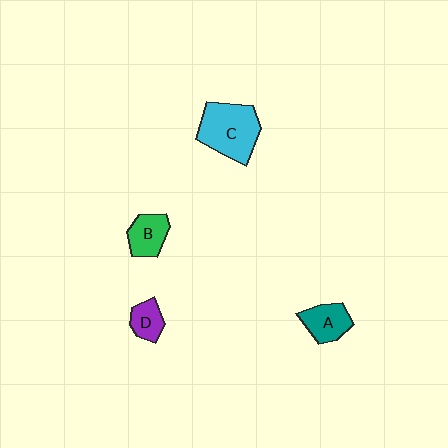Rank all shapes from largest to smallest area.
From largest to smallest: C (cyan), A (teal), B (green), D (purple).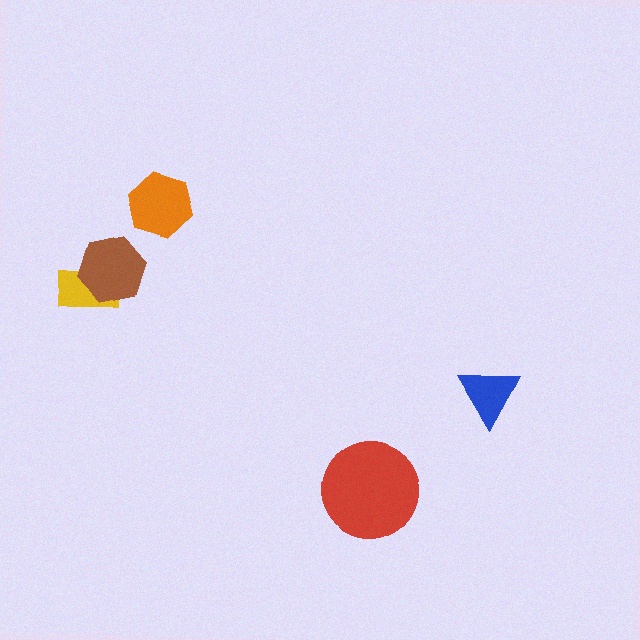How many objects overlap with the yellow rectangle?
1 object overlaps with the yellow rectangle.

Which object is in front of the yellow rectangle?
The brown hexagon is in front of the yellow rectangle.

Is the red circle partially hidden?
No, no other shape covers it.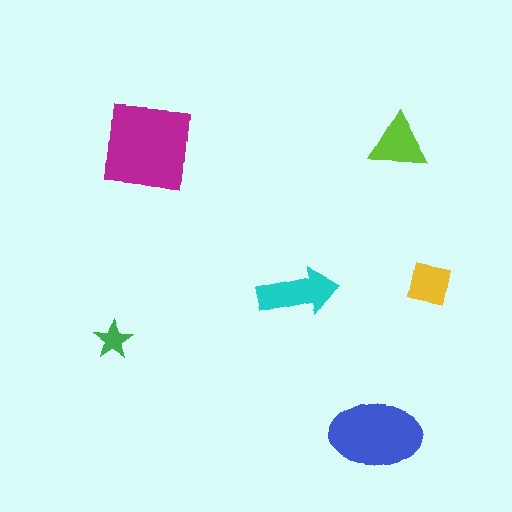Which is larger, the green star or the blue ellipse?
The blue ellipse.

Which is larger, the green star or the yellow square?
The yellow square.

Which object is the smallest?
The green star.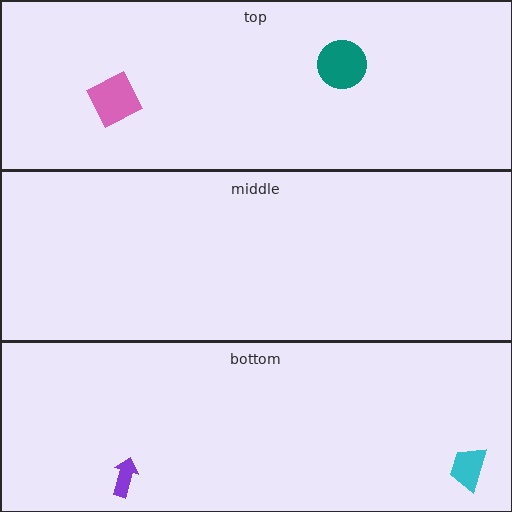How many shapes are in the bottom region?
2.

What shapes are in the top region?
The pink square, the teal circle.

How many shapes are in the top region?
2.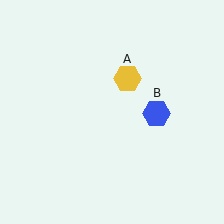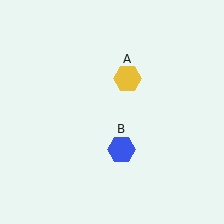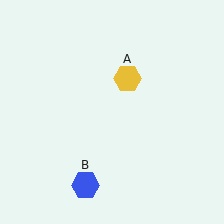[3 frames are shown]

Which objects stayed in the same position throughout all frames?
Yellow hexagon (object A) remained stationary.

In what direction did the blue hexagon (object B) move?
The blue hexagon (object B) moved down and to the left.